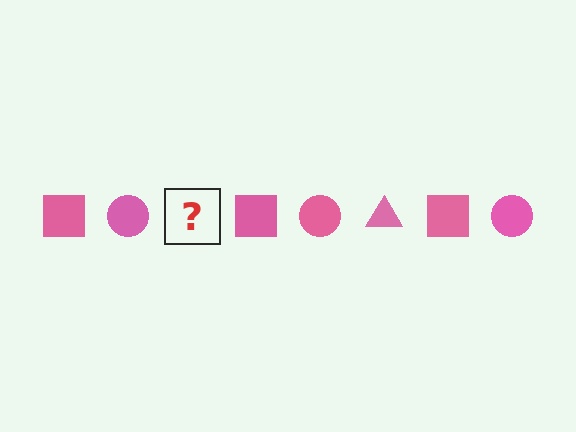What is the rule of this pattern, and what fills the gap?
The rule is that the pattern cycles through square, circle, triangle shapes in pink. The gap should be filled with a pink triangle.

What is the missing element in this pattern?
The missing element is a pink triangle.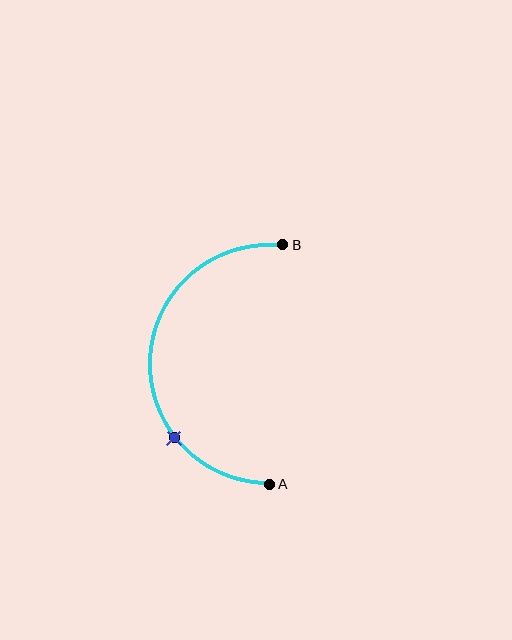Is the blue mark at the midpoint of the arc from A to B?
No. The blue mark lies on the arc but is closer to endpoint A. The arc midpoint would be at the point on the curve equidistant along the arc from both A and B.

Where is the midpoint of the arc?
The arc midpoint is the point on the curve farthest from the straight line joining A and B. It sits to the left of that line.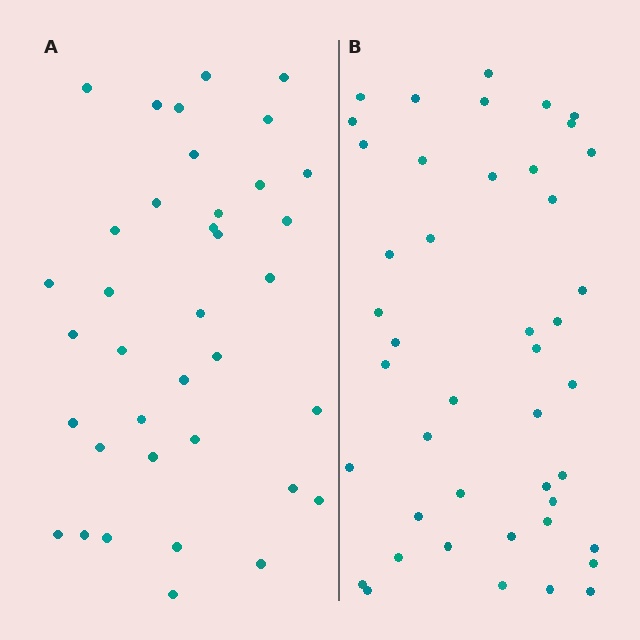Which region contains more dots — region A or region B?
Region B (the right region) has more dots.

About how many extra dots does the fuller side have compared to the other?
Region B has roughly 8 or so more dots than region A.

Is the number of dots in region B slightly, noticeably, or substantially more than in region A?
Region B has only slightly more — the two regions are fairly close. The ratio is roughly 1.2 to 1.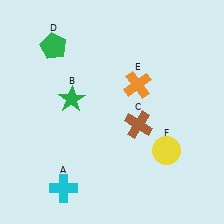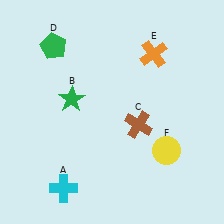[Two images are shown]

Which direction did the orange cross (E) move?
The orange cross (E) moved up.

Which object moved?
The orange cross (E) moved up.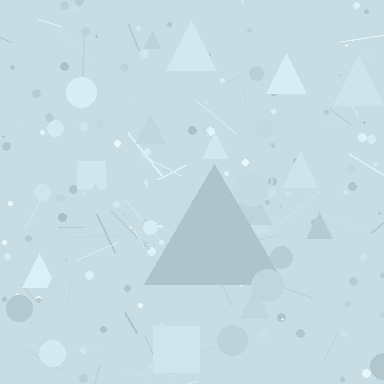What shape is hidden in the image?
A triangle is hidden in the image.